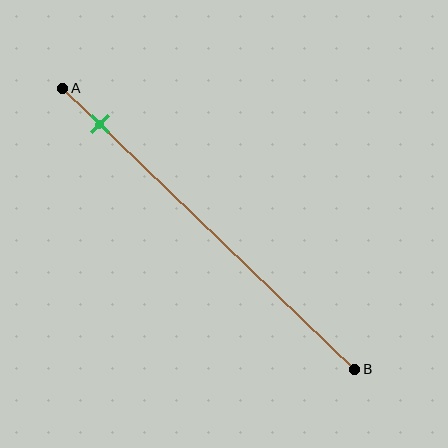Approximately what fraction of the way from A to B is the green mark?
The green mark is approximately 15% of the way from A to B.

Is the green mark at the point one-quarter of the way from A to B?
No, the mark is at about 15% from A, not at the 25% one-quarter point.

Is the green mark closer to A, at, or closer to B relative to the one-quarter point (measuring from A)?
The green mark is closer to point A than the one-quarter point of segment AB.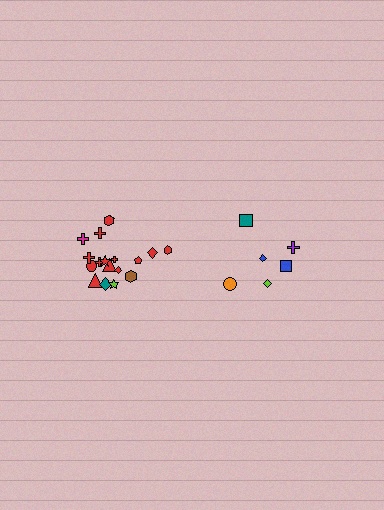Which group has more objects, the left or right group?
The left group.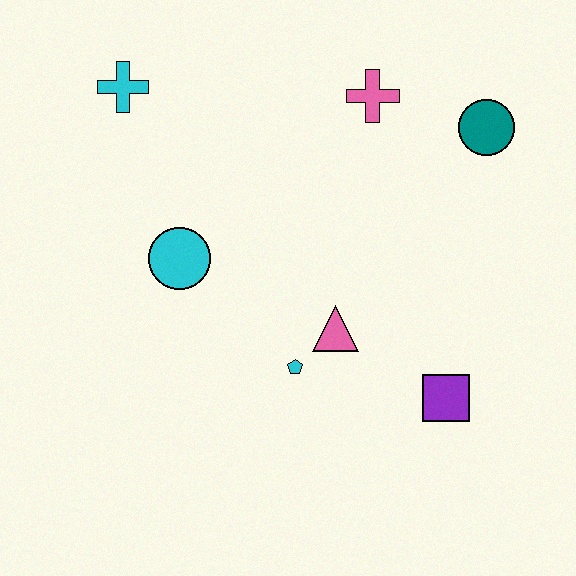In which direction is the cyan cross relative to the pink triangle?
The cyan cross is above the pink triangle.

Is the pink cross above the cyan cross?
No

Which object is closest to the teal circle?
The pink cross is closest to the teal circle.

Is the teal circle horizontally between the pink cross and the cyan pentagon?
No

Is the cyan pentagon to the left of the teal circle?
Yes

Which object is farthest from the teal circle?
The cyan cross is farthest from the teal circle.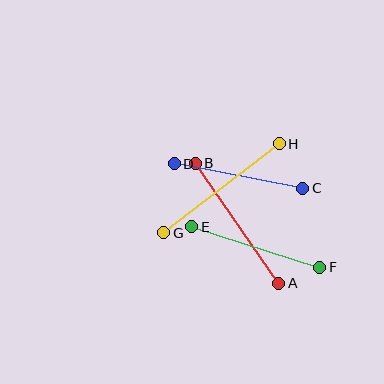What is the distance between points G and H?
The distance is approximately 146 pixels.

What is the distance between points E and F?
The distance is approximately 134 pixels.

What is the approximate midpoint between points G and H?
The midpoint is at approximately (221, 188) pixels.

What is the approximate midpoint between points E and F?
The midpoint is at approximately (256, 247) pixels.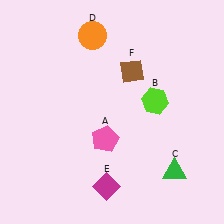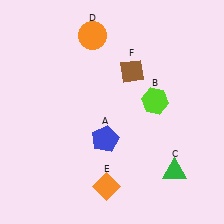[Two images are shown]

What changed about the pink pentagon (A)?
In Image 1, A is pink. In Image 2, it changed to blue.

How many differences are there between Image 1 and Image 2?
There are 2 differences between the two images.